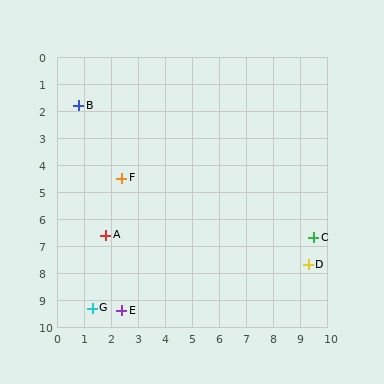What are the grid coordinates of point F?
Point F is at approximately (2.4, 4.5).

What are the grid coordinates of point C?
Point C is at approximately (9.5, 6.7).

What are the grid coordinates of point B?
Point B is at approximately (0.8, 1.8).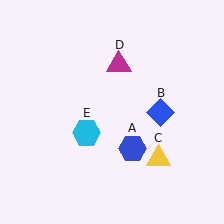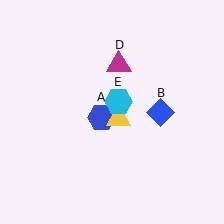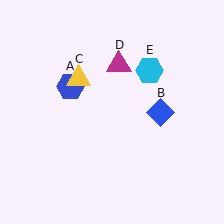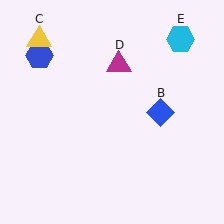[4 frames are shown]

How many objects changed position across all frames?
3 objects changed position: blue hexagon (object A), yellow triangle (object C), cyan hexagon (object E).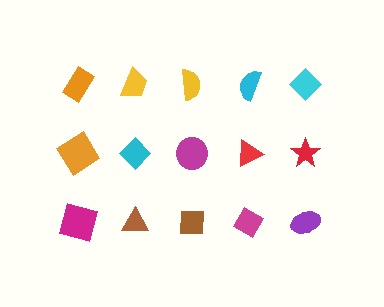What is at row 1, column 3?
A yellow semicircle.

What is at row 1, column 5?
A cyan diamond.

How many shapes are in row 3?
5 shapes.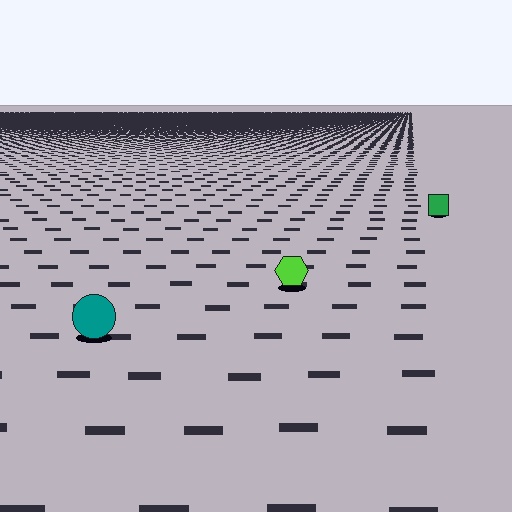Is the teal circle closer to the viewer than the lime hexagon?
Yes. The teal circle is closer — you can tell from the texture gradient: the ground texture is coarser near it.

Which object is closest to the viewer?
The teal circle is closest. The texture marks near it are larger and more spread out.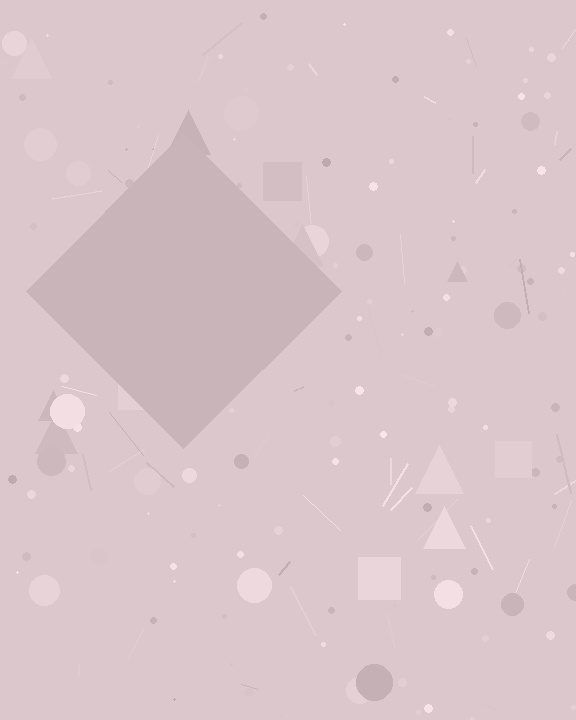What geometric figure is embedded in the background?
A diamond is embedded in the background.